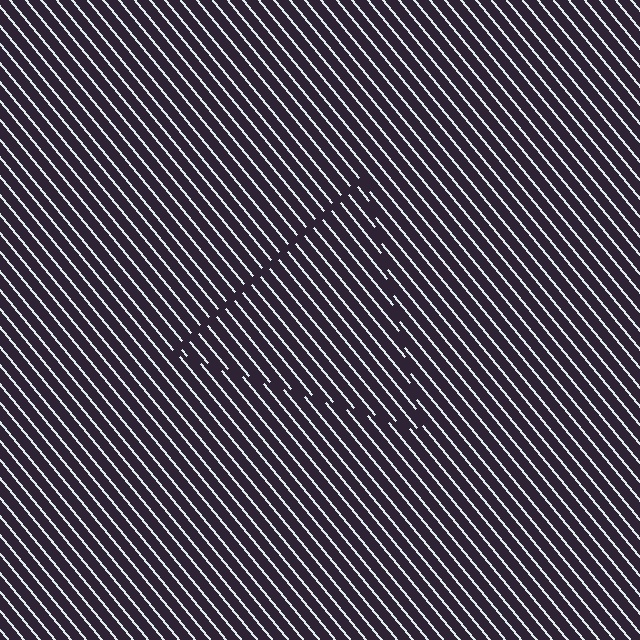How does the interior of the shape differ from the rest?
The interior of the shape contains the same grating, shifted by half a period — the contour is defined by the phase discontinuity where line-ends from the inner and outer gratings abut.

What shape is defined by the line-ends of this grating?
An illusory triangle. The interior of the shape contains the same grating, shifted by half a period — the contour is defined by the phase discontinuity where line-ends from the inner and outer gratings abut.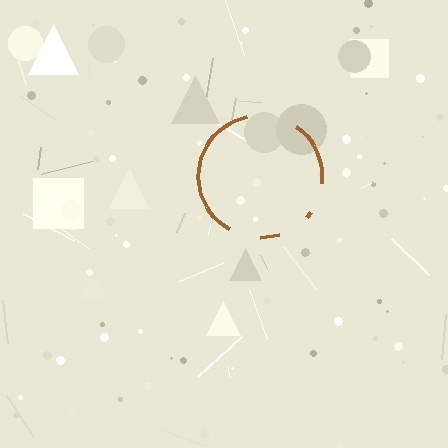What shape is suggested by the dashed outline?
The dashed outline suggests a circle.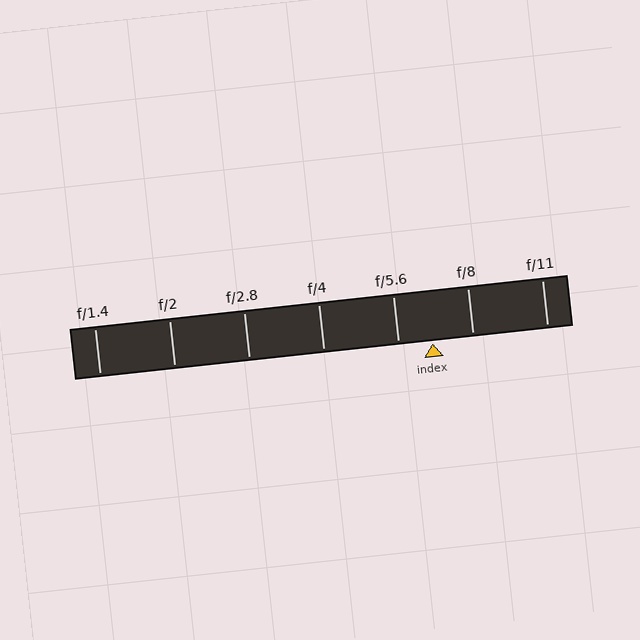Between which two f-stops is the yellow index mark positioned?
The index mark is between f/5.6 and f/8.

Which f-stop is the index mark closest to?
The index mark is closest to f/5.6.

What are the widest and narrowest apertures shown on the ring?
The widest aperture shown is f/1.4 and the narrowest is f/11.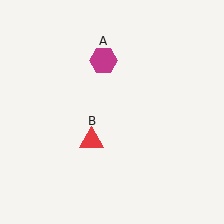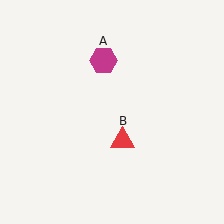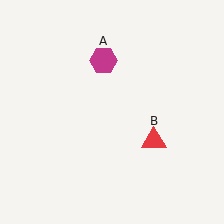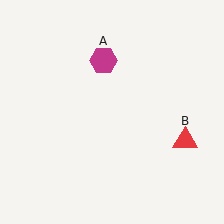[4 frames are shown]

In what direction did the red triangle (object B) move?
The red triangle (object B) moved right.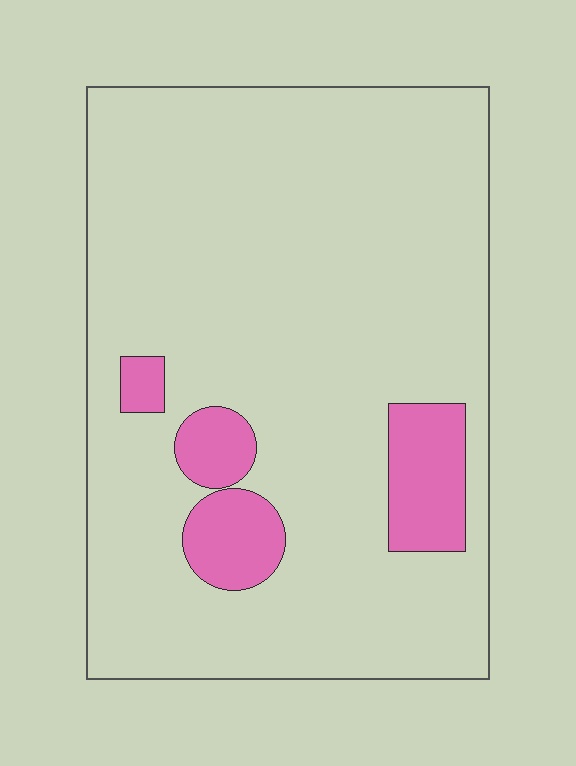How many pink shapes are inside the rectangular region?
4.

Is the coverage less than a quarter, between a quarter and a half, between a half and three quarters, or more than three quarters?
Less than a quarter.